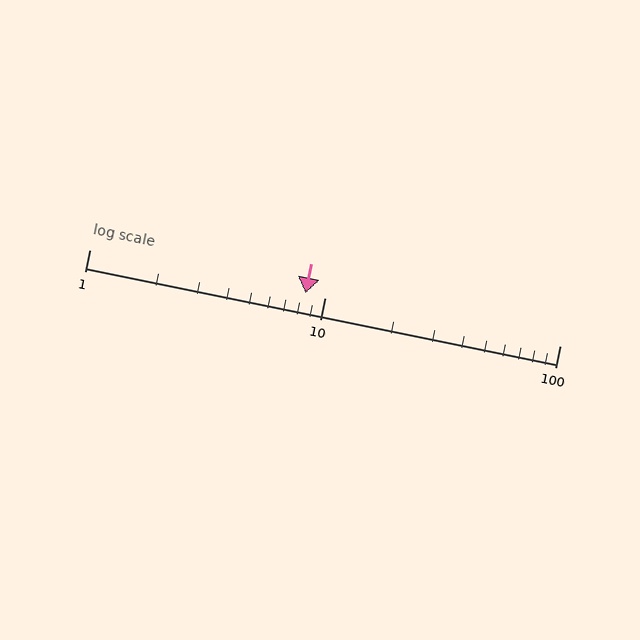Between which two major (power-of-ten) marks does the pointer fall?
The pointer is between 1 and 10.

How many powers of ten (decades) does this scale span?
The scale spans 2 decades, from 1 to 100.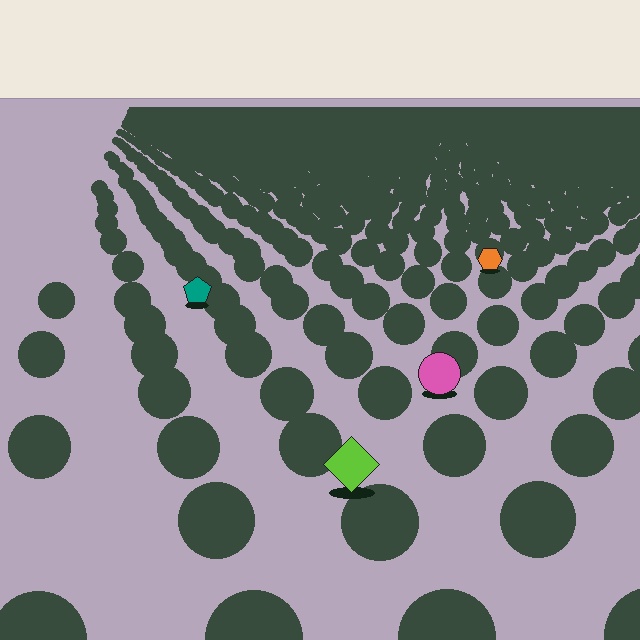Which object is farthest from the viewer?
The orange hexagon is farthest from the viewer. It appears smaller and the ground texture around it is denser.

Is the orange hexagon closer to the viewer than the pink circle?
No. The pink circle is closer — you can tell from the texture gradient: the ground texture is coarser near it.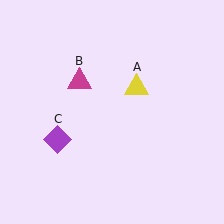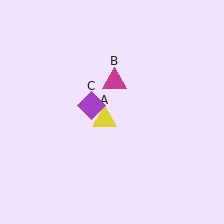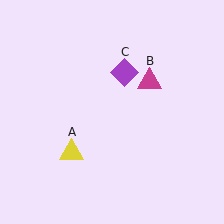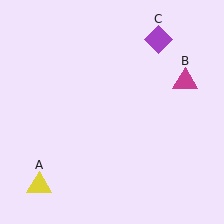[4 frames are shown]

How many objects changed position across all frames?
3 objects changed position: yellow triangle (object A), magenta triangle (object B), purple diamond (object C).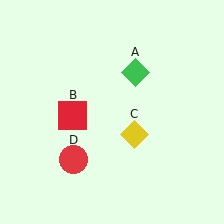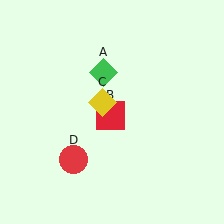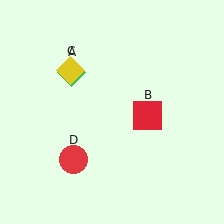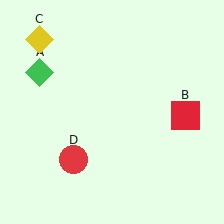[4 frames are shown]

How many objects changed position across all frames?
3 objects changed position: green diamond (object A), red square (object B), yellow diamond (object C).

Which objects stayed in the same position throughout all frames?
Red circle (object D) remained stationary.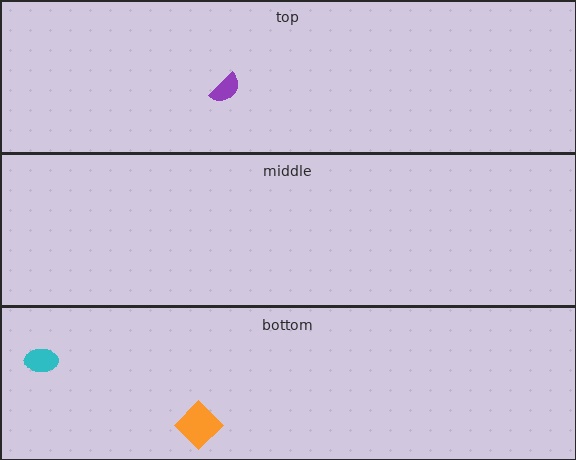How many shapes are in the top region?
1.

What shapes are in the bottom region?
The cyan ellipse, the orange diamond.